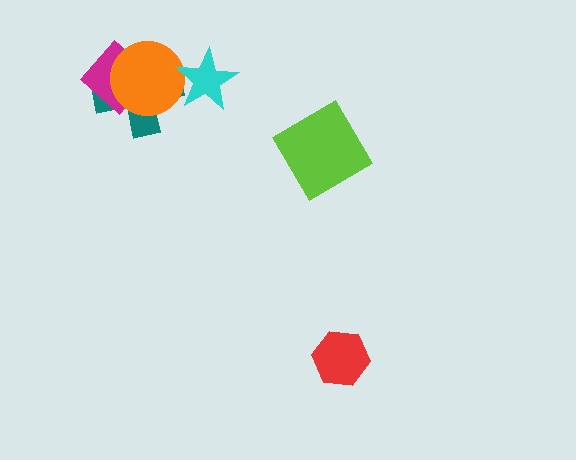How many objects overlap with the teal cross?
3 objects overlap with the teal cross.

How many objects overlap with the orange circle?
3 objects overlap with the orange circle.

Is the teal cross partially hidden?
Yes, it is partially covered by another shape.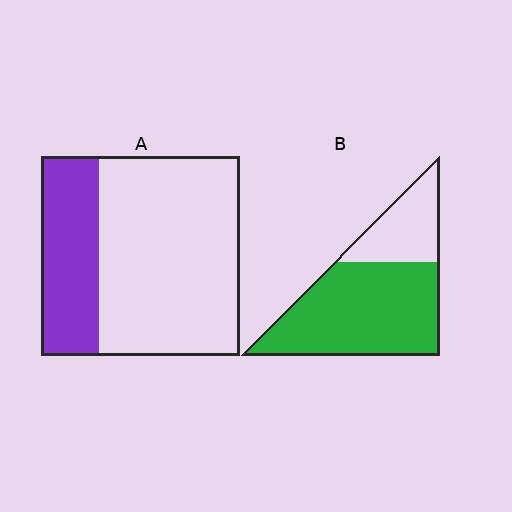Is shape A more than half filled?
No.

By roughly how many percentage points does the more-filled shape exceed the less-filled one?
By roughly 45 percentage points (B over A).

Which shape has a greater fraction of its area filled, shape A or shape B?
Shape B.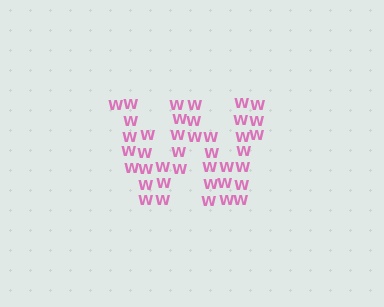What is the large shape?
The large shape is the letter W.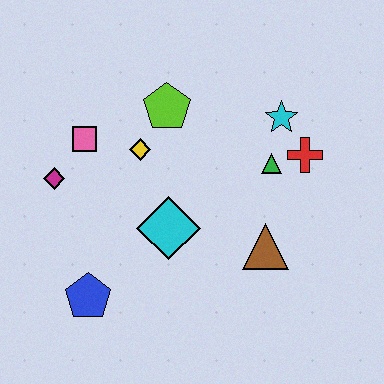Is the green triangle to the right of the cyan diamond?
Yes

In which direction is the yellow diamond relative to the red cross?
The yellow diamond is to the left of the red cross.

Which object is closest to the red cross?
The green triangle is closest to the red cross.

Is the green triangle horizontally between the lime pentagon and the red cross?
Yes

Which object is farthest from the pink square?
The red cross is farthest from the pink square.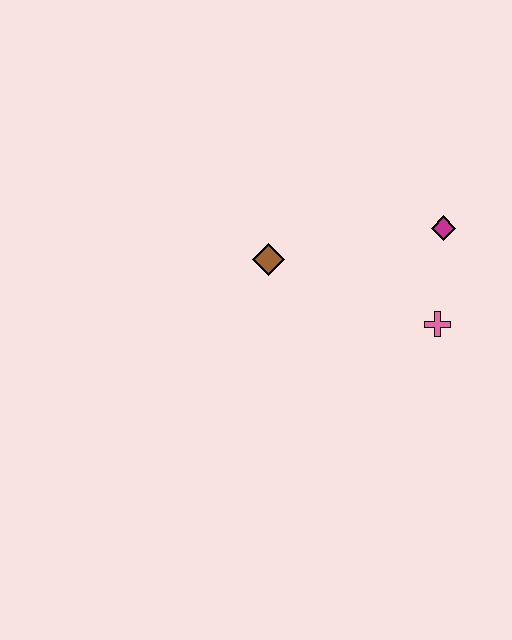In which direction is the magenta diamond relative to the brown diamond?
The magenta diamond is to the right of the brown diamond.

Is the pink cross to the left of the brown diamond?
No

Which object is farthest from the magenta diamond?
The brown diamond is farthest from the magenta diamond.